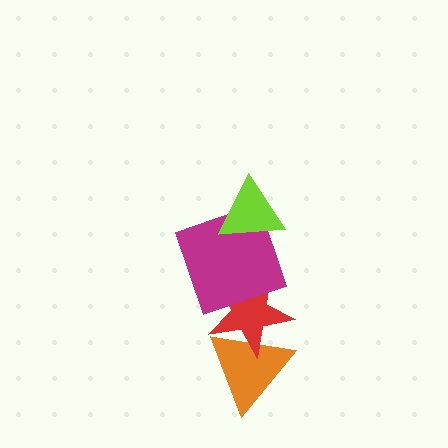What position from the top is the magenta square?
The magenta square is 2nd from the top.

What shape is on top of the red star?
The magenta square is on top of the red star.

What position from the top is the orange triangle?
The orange triangle is 4th from the top.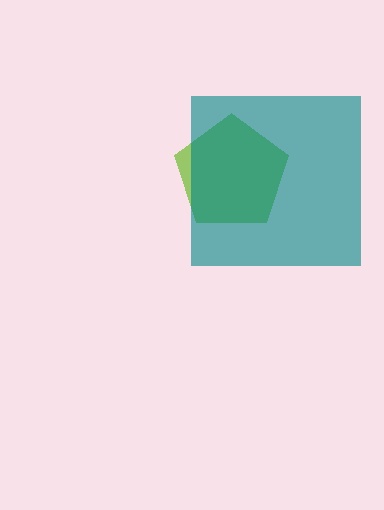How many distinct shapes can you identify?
There are 2 distinct shapes: a lime pentagon, a teal square.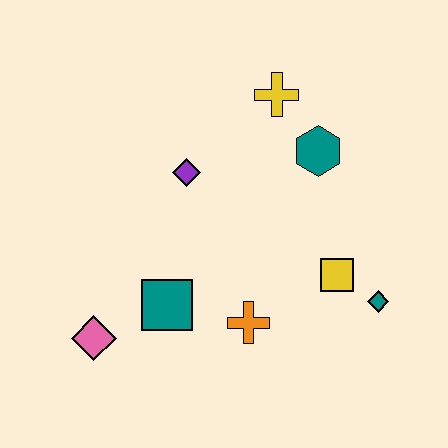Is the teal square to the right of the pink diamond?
Yes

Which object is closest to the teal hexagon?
The yellow cross is closest to the teal hexagon.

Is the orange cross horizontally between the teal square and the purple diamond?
No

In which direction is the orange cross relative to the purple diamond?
The orange cross is below the purple diamond.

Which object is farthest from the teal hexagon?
The pink diamond is farthest from the teal hexagon.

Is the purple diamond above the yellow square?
Yes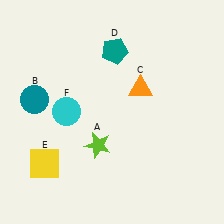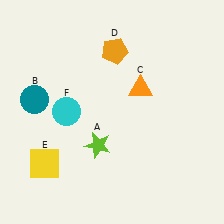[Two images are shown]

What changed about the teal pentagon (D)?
In Image 1, D is teal. In Image 2, it changed to orange.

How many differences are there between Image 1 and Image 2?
There is 1 difference between the two images.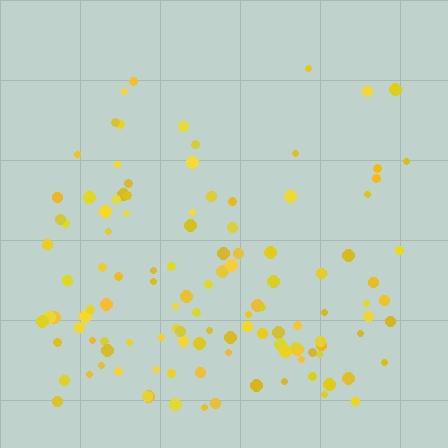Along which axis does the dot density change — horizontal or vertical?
Vertical.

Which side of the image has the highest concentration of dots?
The bottom.